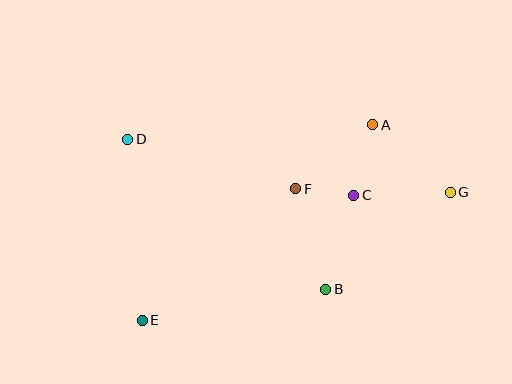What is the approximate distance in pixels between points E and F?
The distance between E and F is approximately 202 pixels.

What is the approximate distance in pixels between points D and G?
The distance between D and G is approximately 327 pixels.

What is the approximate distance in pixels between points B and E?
The distance between B and E is approximately 186 pixels.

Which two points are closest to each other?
Points C and F are closest to each other.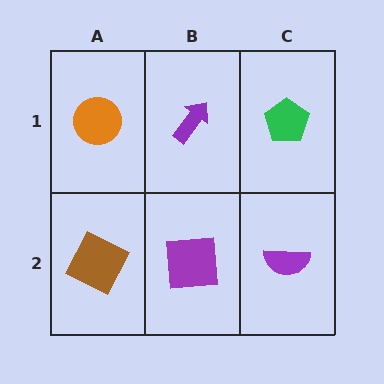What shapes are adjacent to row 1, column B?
A purple square (row 2, column B), an orange circle (row 1, column A), a green pentagon (row 1, column C).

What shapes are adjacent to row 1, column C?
A purple semicircle (row 2, column C), a purple arrow (row 1, column B).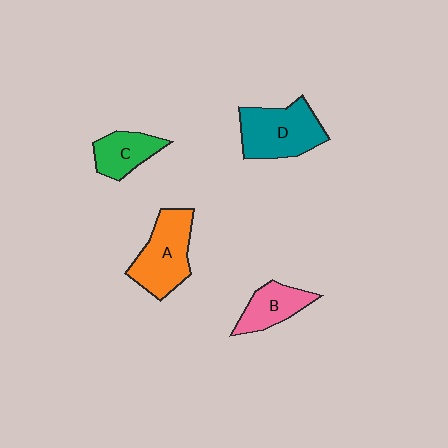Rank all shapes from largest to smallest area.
From largest to smallest: D (teal), A (orange), B (pink), C (green).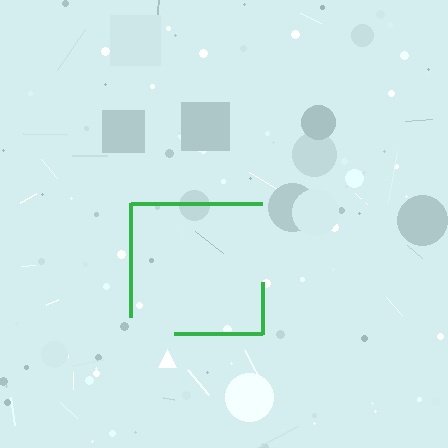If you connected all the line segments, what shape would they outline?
They would outline a square.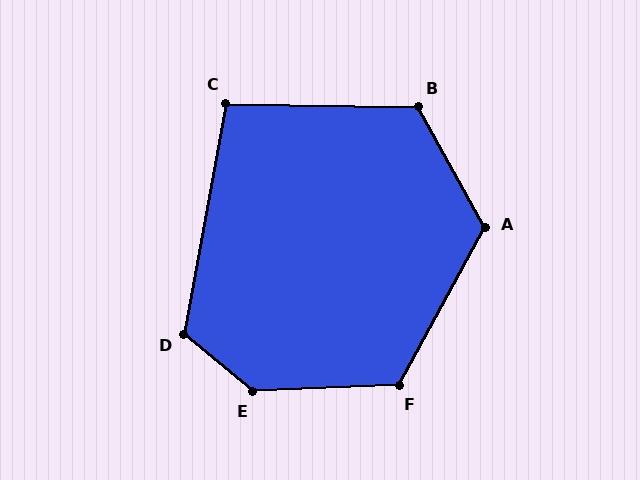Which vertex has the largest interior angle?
E, at approximately 138 degrees.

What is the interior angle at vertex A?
Approximately 123 degrees (obtuse).